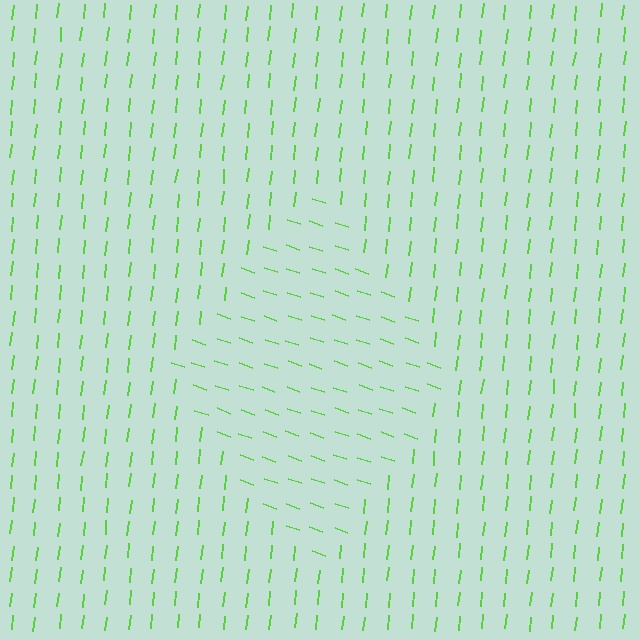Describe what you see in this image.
The image is filled with small lime line segments. A diamond region in the image has lines oriented differently from the surrounding lines, creating a visible texture boundary.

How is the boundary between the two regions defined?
The boundary is defined purely by a change in line orientation (approximately 77 degrees difference). All lines are the same color and thickness.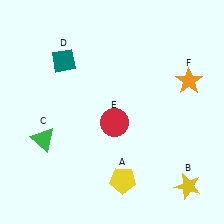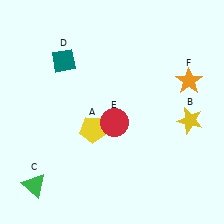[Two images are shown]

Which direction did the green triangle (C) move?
The green triangle (C) moved down.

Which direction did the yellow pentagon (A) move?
The yellow pentagon (A) moved up.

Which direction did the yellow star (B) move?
The yellow star (B) moved up.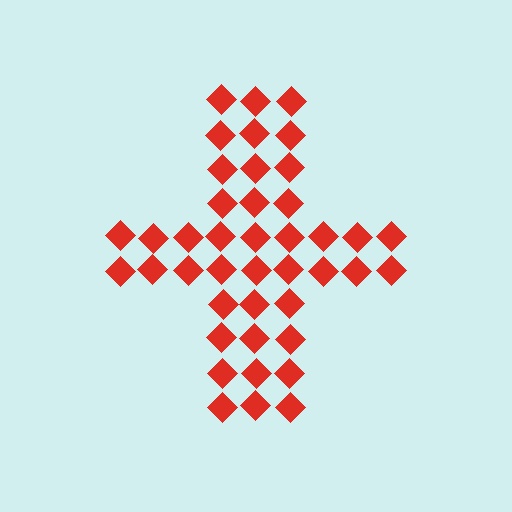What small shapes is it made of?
It is made of small diamonds.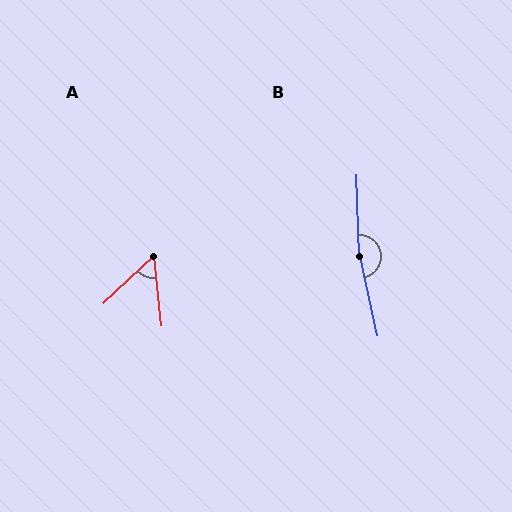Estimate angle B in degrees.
Approximately 169 degrees.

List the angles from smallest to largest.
A (53°), B (169°).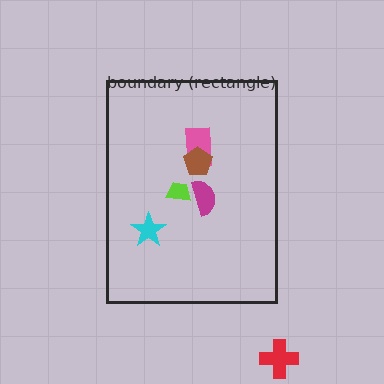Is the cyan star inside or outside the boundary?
Inside.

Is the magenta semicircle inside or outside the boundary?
Inside.